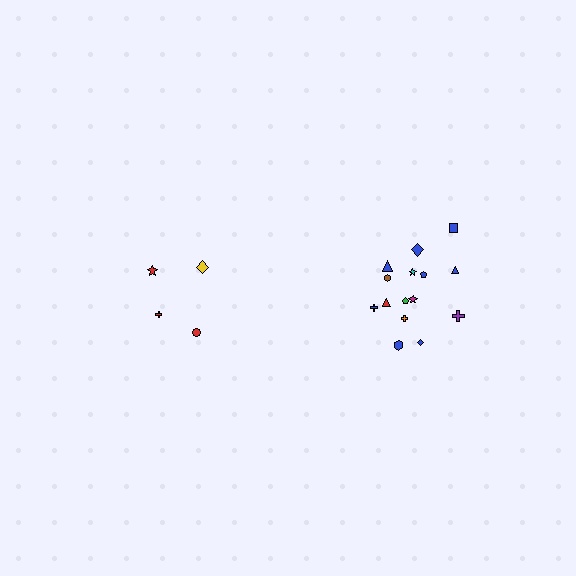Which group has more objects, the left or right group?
The right group.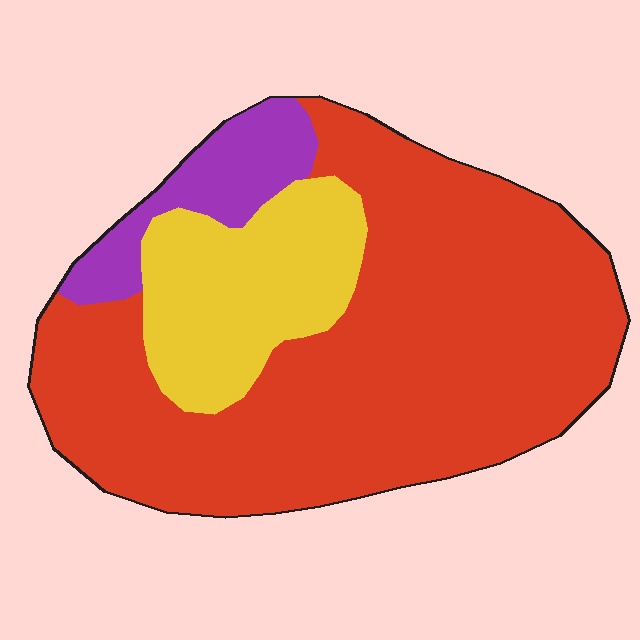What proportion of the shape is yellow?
Yellow takes up less than a quarter of the shape.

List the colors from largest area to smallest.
From largest to smallest: red, yellow, purple.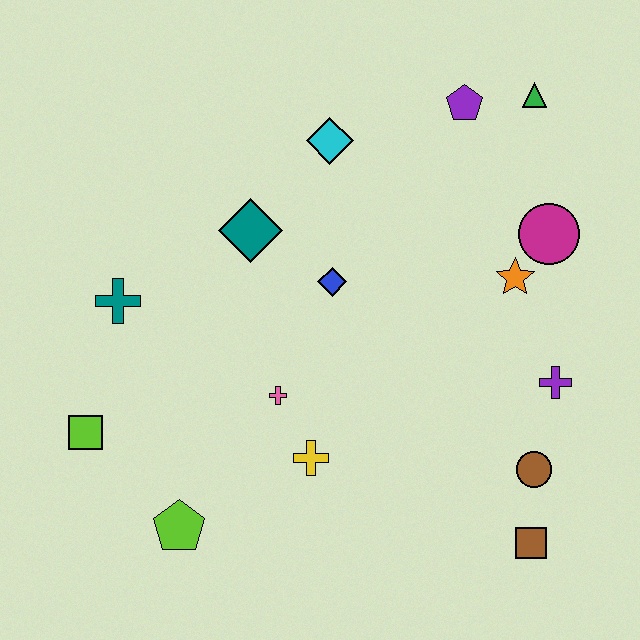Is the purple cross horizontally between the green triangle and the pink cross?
No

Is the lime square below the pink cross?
Yes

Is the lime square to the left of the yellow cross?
Yes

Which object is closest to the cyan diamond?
The teal diamond is closest to the cyan diamond.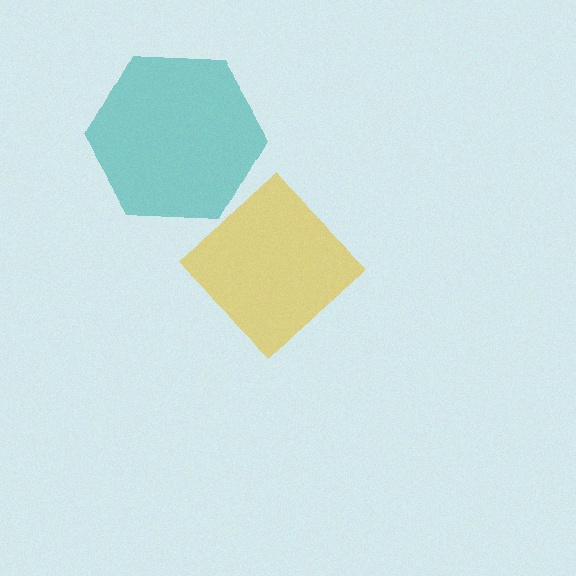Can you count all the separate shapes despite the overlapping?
Yes, there are 2 separate shapes.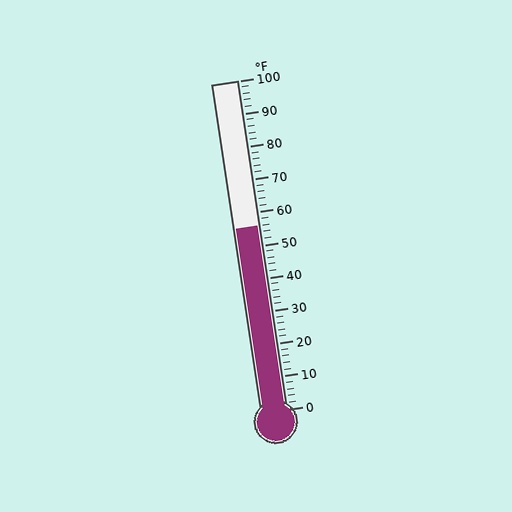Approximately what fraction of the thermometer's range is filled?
The thermometer is filled to approximately 55% of its range.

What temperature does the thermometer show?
The thermometer shows approximately 56°F.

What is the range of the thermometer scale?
The thermometer scale ranges from 0°F to 100°F.